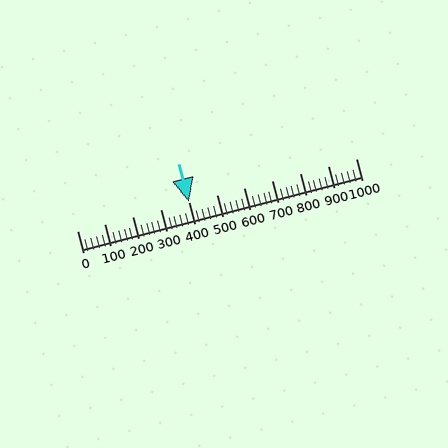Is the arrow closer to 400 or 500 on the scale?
The arrow is closer to 400.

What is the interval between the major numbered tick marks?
The major tick marks are spaced 100 units apart.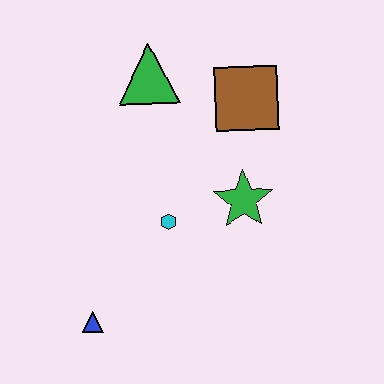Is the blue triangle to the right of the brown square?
No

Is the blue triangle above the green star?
No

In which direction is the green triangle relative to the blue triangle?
The green triangle is above the blue triangle.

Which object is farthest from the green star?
The blue triangle is farthest from the green star.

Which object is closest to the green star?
The cyan hexagon is closest to the green star.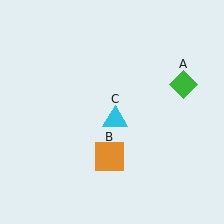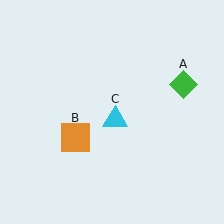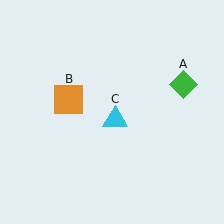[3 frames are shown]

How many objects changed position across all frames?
1 object changed position: orange square (object B).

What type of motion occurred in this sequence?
The orange square (object B) rotated clockwise around the center of the scene.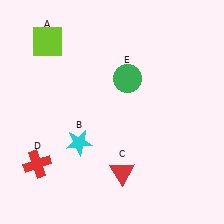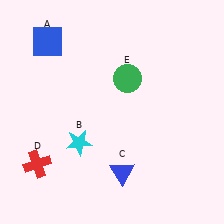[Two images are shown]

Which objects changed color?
A changed from lime to blue. C changed from red to blue.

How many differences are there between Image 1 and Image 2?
There are 2 differences between the two images.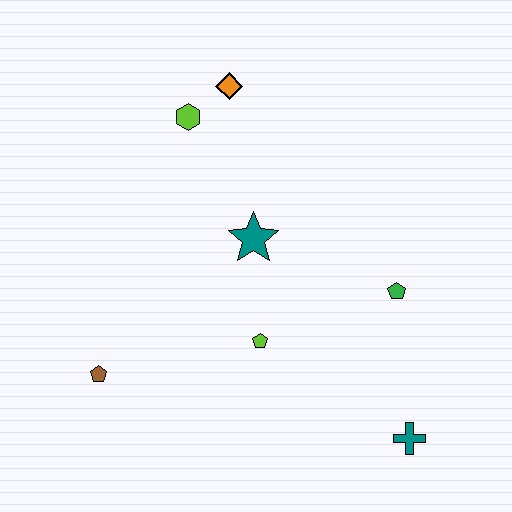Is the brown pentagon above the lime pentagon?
No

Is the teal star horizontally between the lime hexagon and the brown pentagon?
No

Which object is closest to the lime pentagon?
The teal star is closest to the lime pentagon.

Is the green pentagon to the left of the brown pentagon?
No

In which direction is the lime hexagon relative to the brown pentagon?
The lime hexagon is above the brown pentagon.